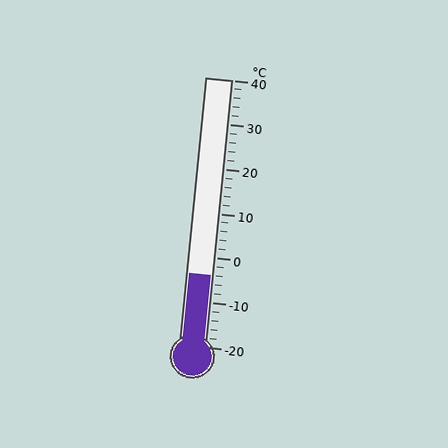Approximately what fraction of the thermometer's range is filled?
The thermometer is filled to approximately 25% of its range.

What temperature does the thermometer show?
The thermometer shows approximately -4°C.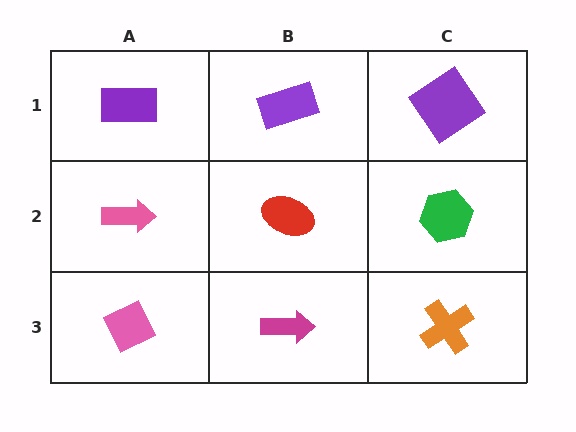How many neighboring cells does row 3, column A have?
2.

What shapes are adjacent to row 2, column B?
A purple rectangle (row 1, column B), a magenta arrow (row 3, column B), a pink arrow (row 2, column A), a green hexagon (row 2, column C).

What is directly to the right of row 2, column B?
A green hexagon.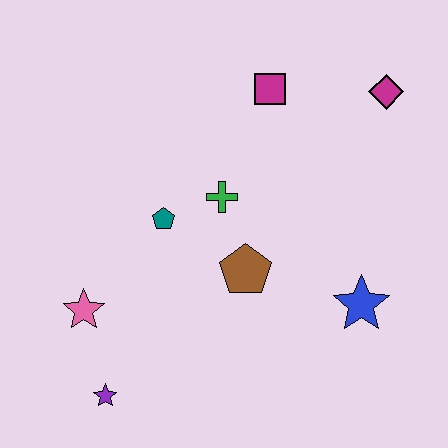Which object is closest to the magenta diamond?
The magenta square is closest to the magenta diamond.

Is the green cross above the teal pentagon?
Yes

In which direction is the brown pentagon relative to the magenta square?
The brown pentagon is below the magenta square.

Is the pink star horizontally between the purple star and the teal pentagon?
No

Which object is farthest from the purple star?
The magenta diamond is farthest from the purple star.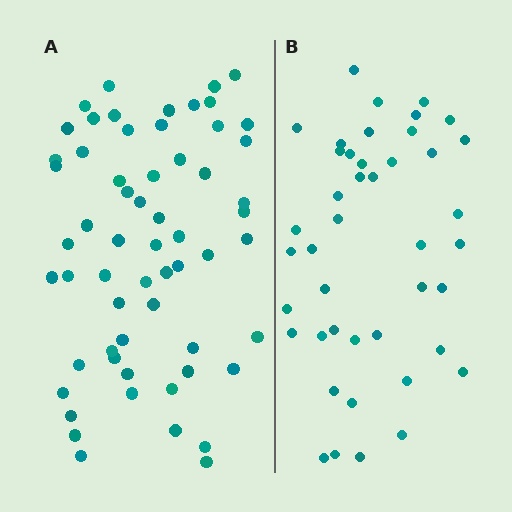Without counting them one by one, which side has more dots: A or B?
Region A (the left region) has more dots.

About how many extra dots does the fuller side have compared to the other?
Region A has approximately 15 more dots than region B.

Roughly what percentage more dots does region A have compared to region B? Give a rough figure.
About 40% more.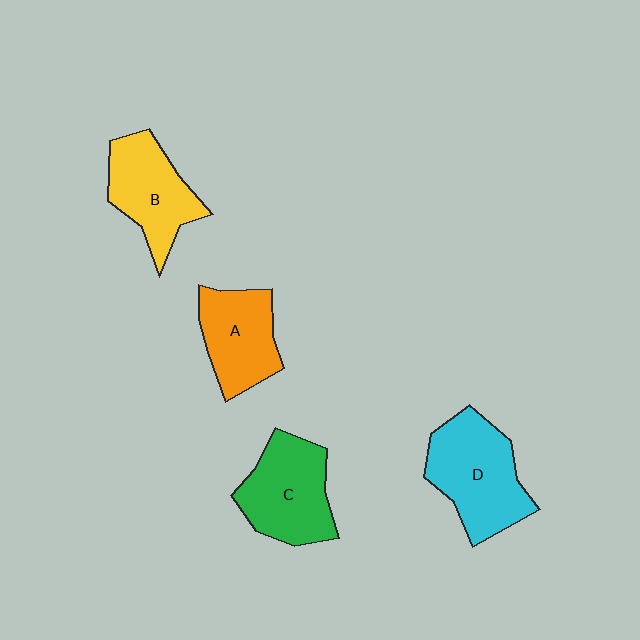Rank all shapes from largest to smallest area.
From largest to smallest: D (cyan), C (green), B (yellow), A (orange).